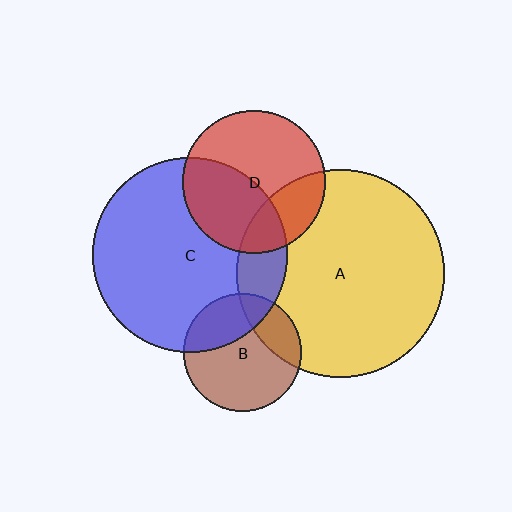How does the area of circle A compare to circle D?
Approximately 2.1 times.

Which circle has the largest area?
Circle A (yellow).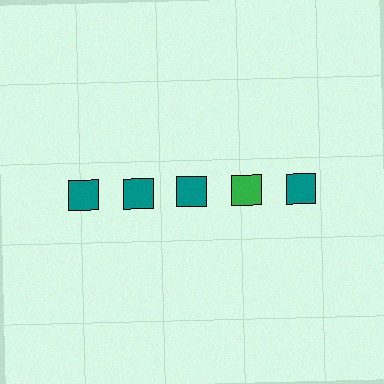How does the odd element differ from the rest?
It has a different color: green instead of teal.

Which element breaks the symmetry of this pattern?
The green square in the top row, second from right column breaks the symmetry. All other shapes are teal squares.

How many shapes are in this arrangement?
There are 5 shapes arranged in a grid pattern.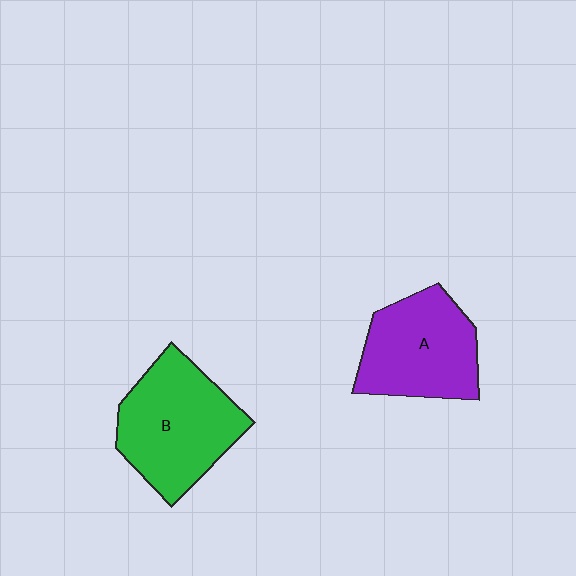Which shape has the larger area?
Shape B (green).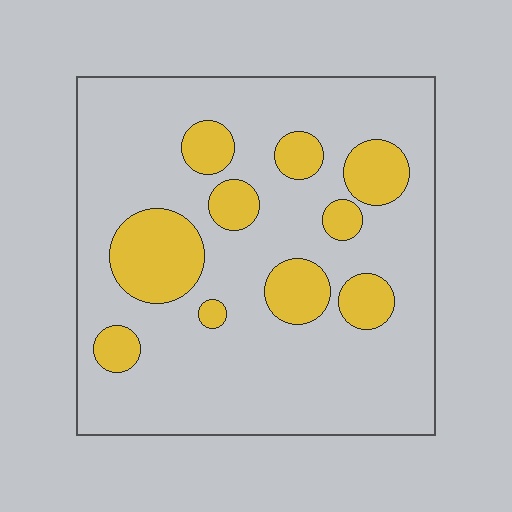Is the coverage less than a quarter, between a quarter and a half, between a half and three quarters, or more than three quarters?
Less than a quarter.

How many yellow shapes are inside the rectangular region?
10.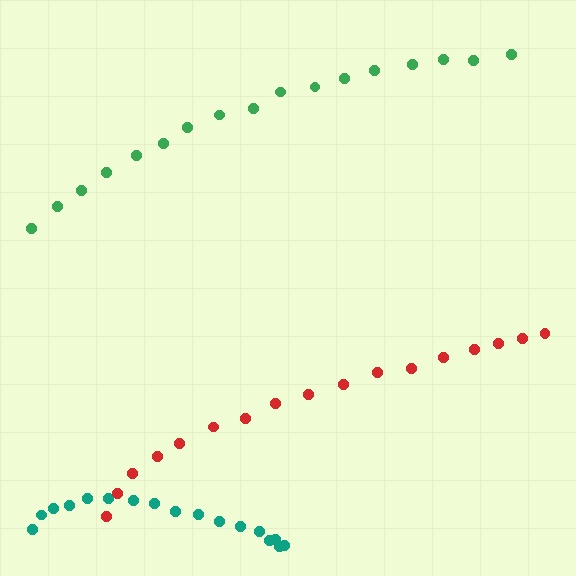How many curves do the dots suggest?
There are 3 distinct paths.